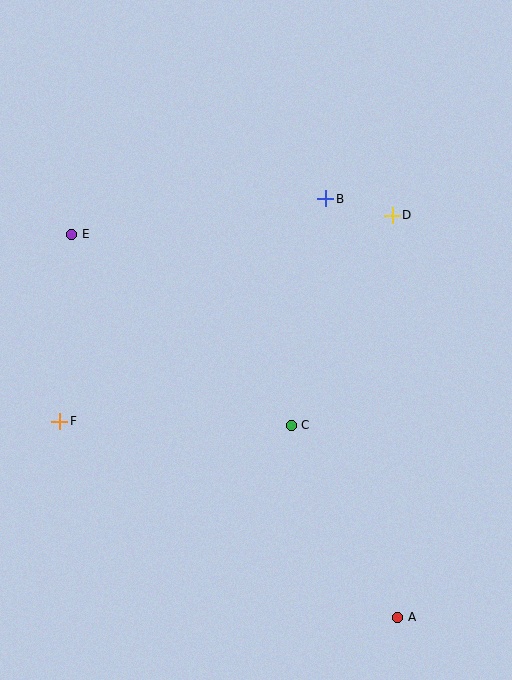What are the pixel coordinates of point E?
Point E is at (72, 235).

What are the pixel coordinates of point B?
Point B is at (326, 199).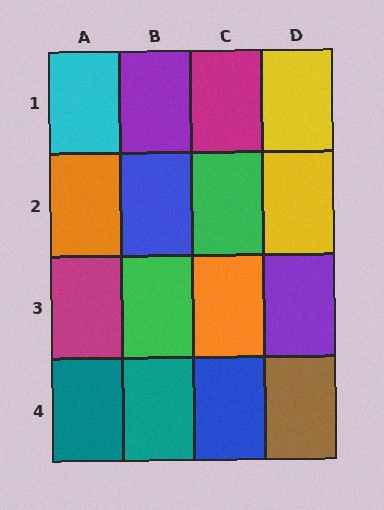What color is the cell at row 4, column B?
Teal.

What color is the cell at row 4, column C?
Blue.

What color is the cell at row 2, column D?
Yellow.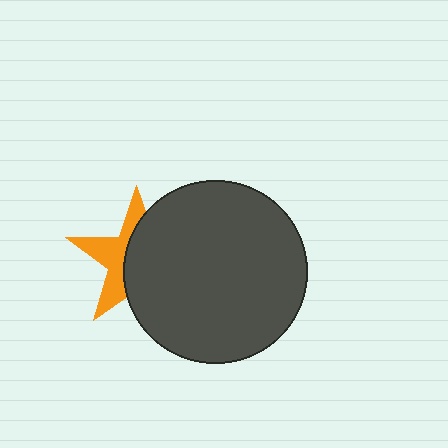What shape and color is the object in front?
The object in front is a dark gray circle.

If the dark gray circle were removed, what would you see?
You would see the complete orange star.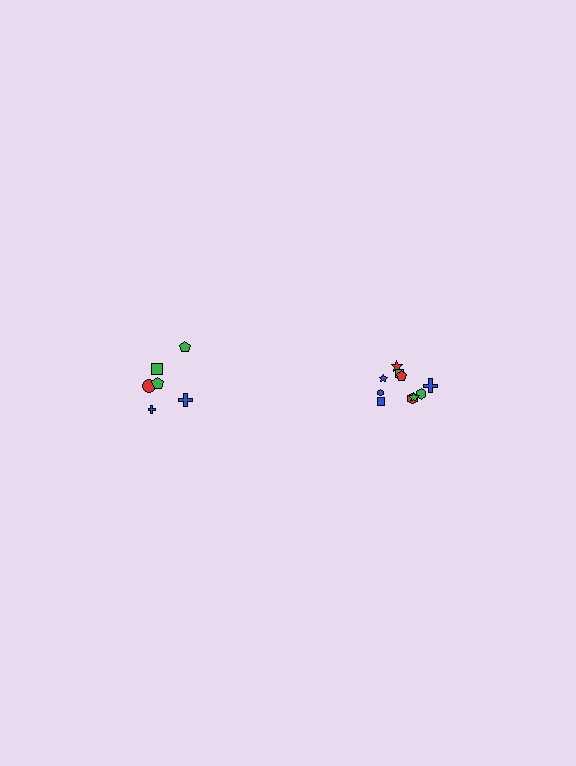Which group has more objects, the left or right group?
The right group.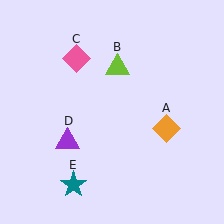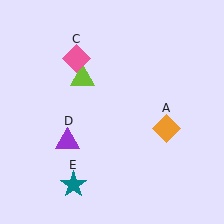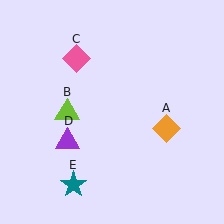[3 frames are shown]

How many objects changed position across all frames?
1 object changed position: lime triangle (object B).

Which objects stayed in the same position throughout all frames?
Orange diamond (object A) and pink diamond (object C) and purple triangle (object D) and teal star (object E) remained stationary.